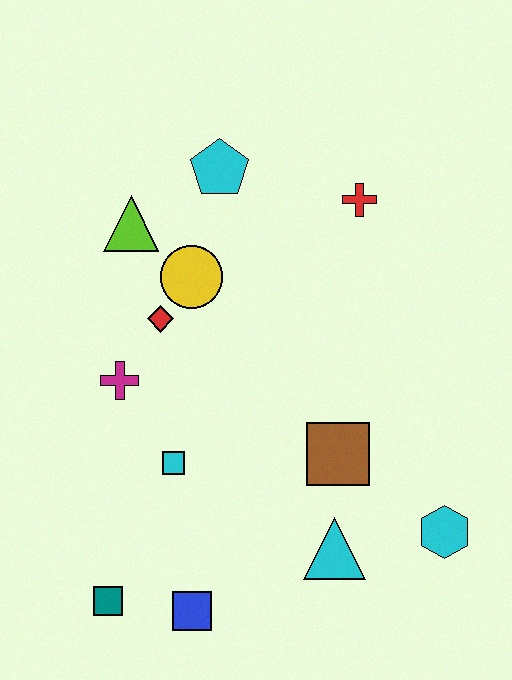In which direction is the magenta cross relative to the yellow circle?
The magenta cross is below the yellow circle.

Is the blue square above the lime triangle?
No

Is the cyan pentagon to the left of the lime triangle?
No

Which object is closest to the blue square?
The teal square is closest to the blue square.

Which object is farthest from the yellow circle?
The cyan hexagon is farthest from the yellow circle.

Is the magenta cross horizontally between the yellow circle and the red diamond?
No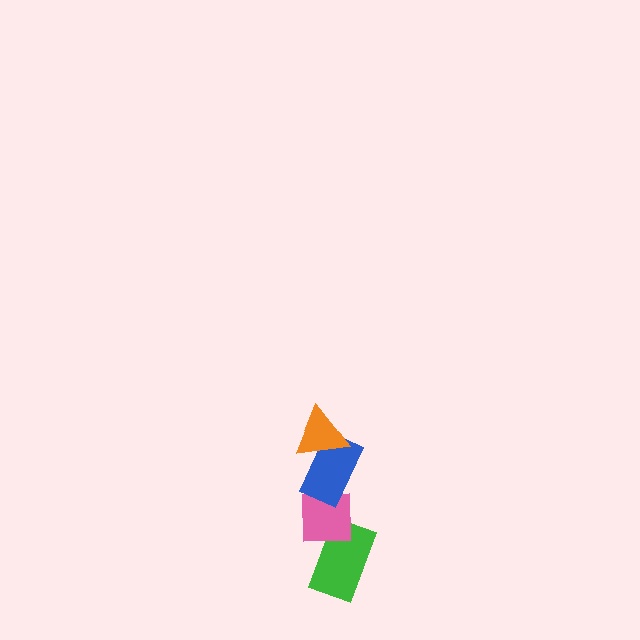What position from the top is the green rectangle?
The green rectangle is 4th from the top.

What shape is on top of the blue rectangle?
The orange triangle is on top of the blue rectangle.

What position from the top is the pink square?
The pink square is 3rd from the top.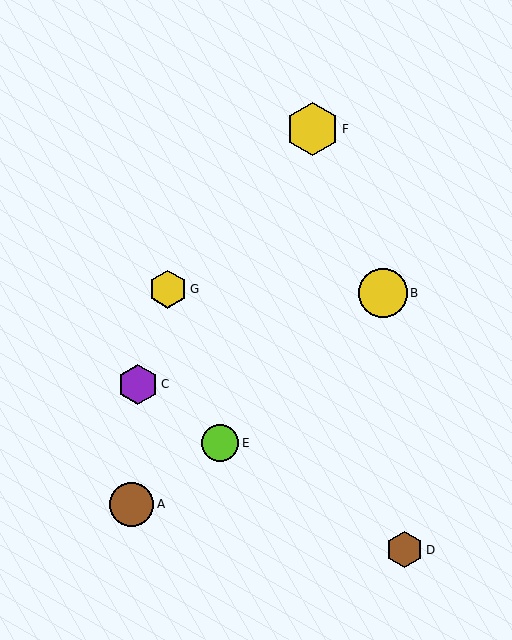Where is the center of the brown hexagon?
The center of the brown hexagon is at (404, 550).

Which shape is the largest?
The yellow hexagon (labeled F) is the largest.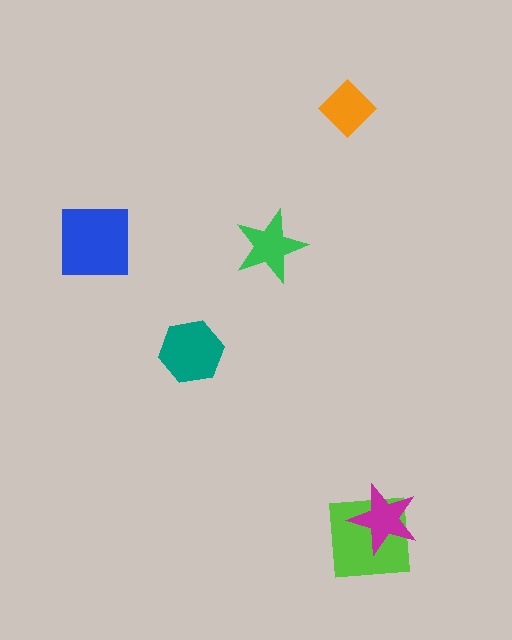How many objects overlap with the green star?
0 objects overlap with the green star.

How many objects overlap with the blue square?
0 objects overlap with the blue square.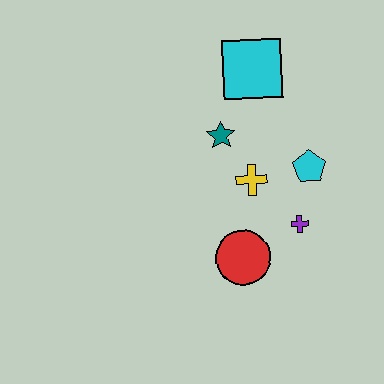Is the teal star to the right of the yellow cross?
No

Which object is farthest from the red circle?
The cyan square is farthest from the red circle.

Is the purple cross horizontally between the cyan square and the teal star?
No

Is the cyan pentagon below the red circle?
No